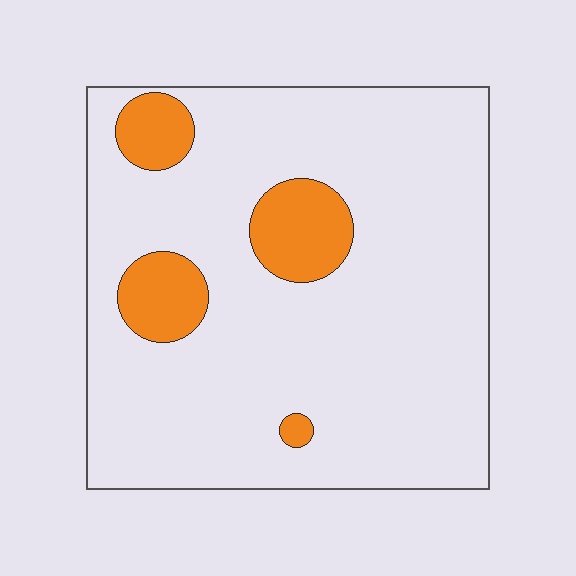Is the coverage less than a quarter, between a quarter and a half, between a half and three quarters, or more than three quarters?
Less than a quarter.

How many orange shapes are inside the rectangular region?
4.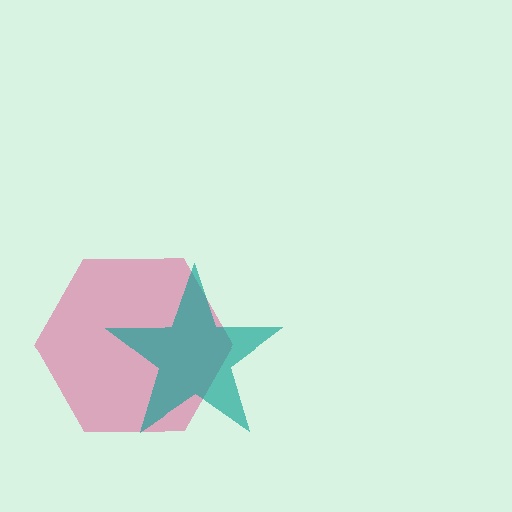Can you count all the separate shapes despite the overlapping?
Yes, there are 2 separate shapes.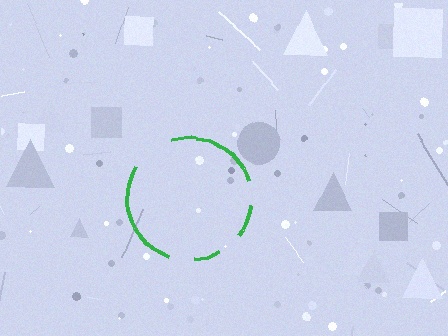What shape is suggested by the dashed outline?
The dashed outline suggests a circle.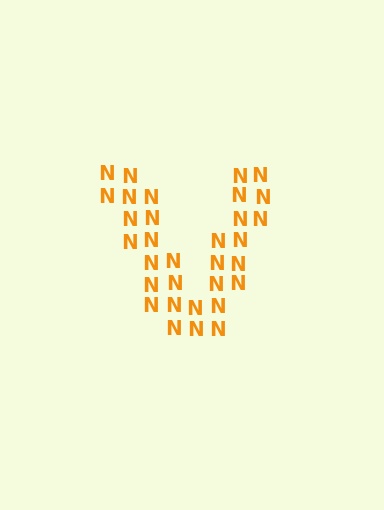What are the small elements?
The small elements are letter N's.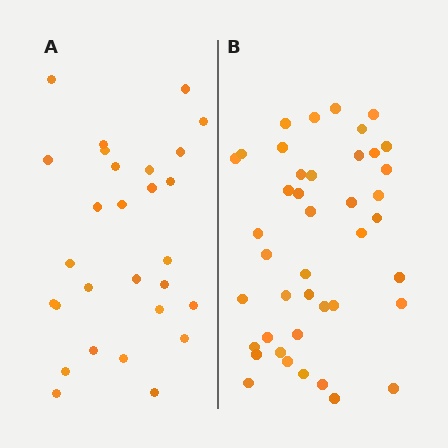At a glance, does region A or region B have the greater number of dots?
Region B (the right region) has more dots.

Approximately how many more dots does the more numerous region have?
Region B has approximately 15 more dots than region A.